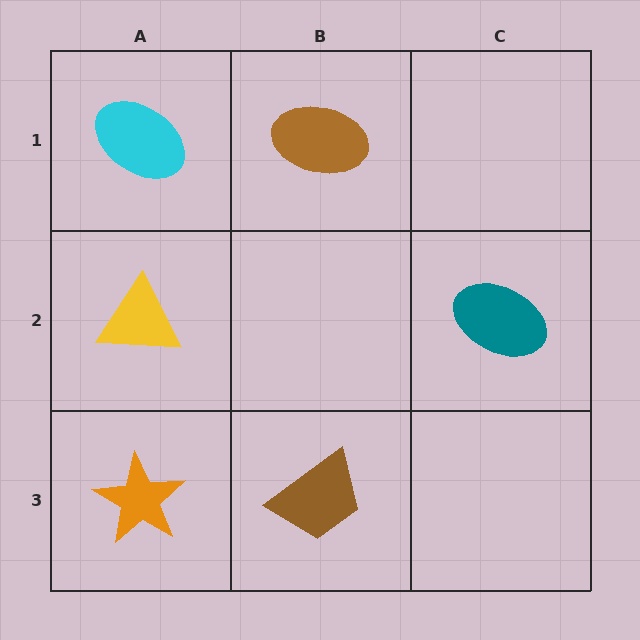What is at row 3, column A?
An orange star.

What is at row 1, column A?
A cyan ellipse.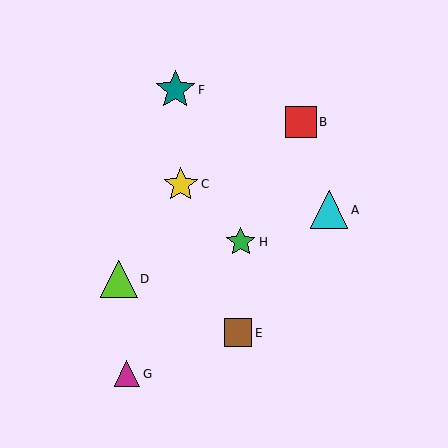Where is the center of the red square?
The center of the red square is at (301, 122).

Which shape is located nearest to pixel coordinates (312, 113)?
The red square (labeled B) at (301, 122) is nearest to that location.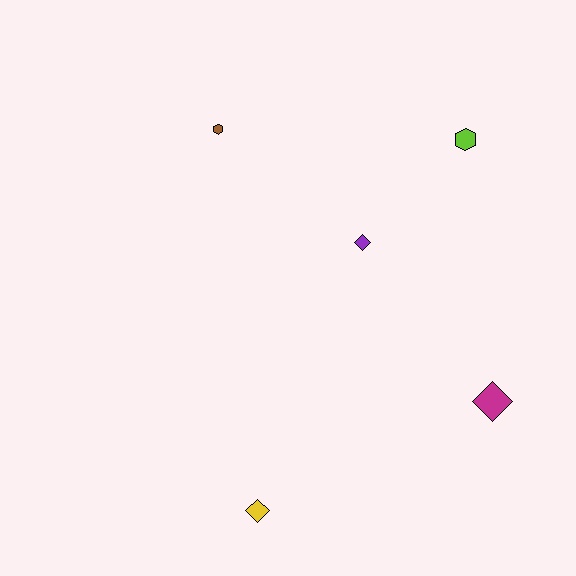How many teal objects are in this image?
There are no teal objects.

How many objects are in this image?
There are 5 objects.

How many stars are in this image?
There are no stars.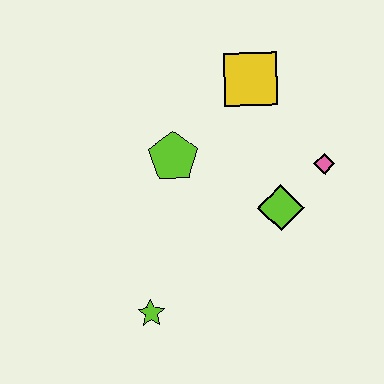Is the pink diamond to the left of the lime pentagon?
No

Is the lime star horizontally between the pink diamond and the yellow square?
No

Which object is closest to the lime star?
The lime pentagon is closest to the lime star.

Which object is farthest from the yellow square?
The lime star is farthest from the yellow square.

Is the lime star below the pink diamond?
Yes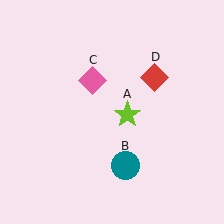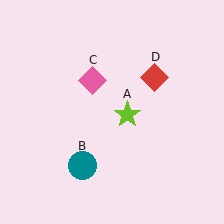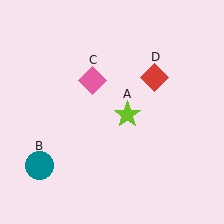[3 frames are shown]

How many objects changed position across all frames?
1 object changed position: teal circle (object B).